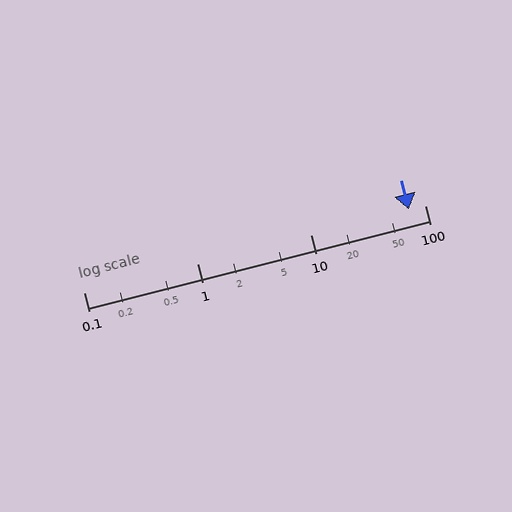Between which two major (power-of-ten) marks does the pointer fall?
The pointer is between 10 and 100.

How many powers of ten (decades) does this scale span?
The scale spans 3 decades, from 0.1 to 100.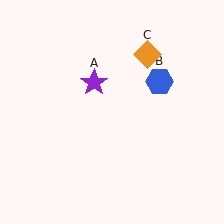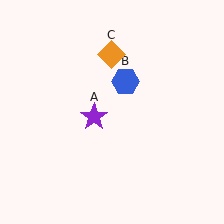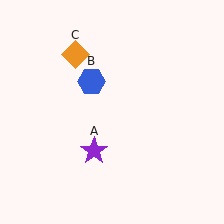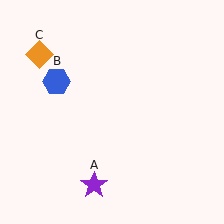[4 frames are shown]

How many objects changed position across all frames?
3 objects changed position: purple star (object A), blue hexagon (object B), orange diamond (object C).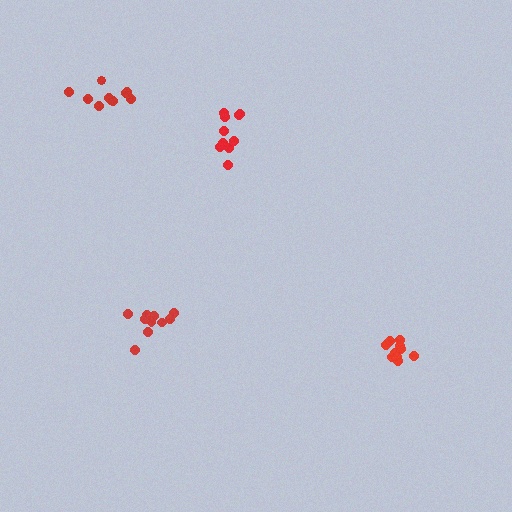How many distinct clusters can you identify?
There are 4 distinct clusters.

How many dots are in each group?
Group 1: 10 dots, Group 2: 10 dots, Group 3: 12 dots, Group 4: 10 dots (42 total).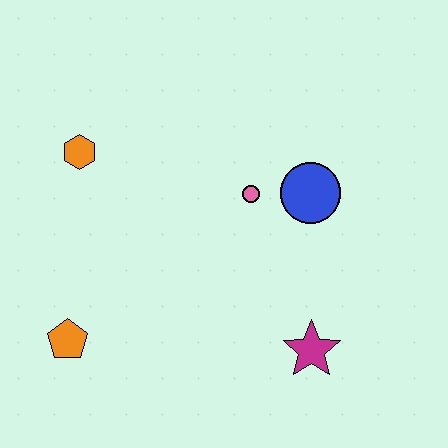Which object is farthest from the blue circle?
The orange pentagon is farthest from the blue circle.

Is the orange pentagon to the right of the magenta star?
No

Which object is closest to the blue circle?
The pink circle is closest to the blue circle.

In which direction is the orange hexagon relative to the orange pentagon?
The orange hexagon is above the orange pentagon.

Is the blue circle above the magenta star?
Yes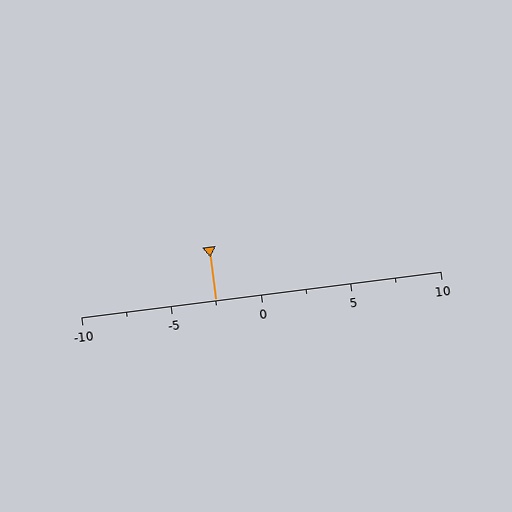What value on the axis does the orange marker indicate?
The marker indicates approximately -2.5.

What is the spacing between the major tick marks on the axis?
The major ticks are spaced 5 apart.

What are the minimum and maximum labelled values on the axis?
The axis runs from -10 to 10.